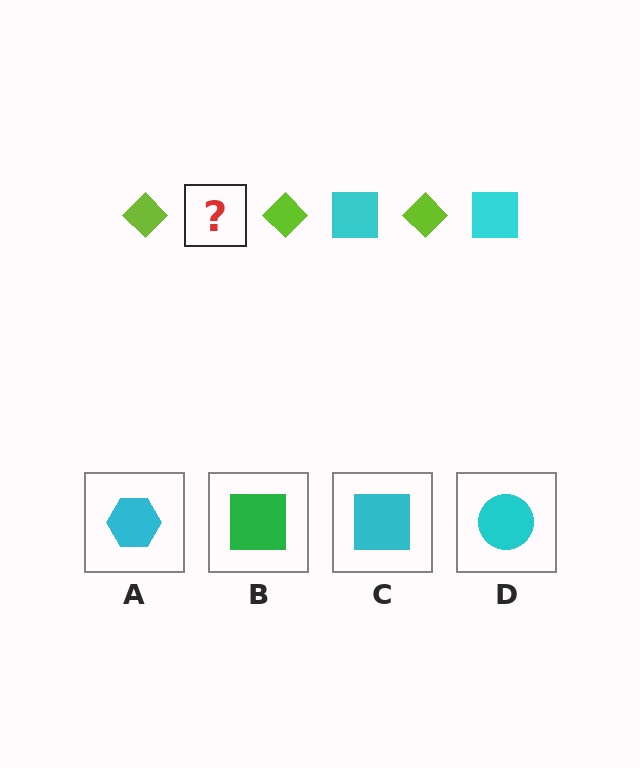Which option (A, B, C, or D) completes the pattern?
C.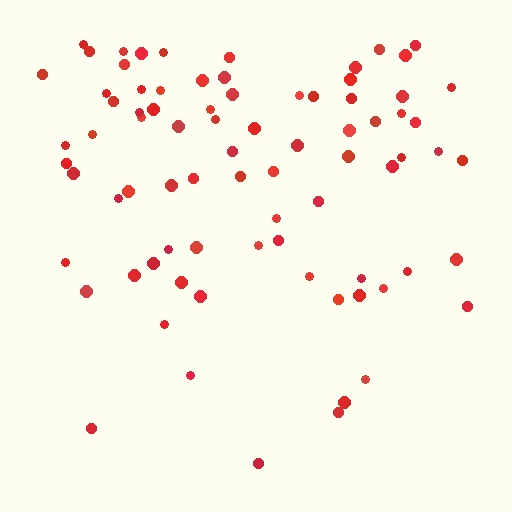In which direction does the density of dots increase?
From bottom to top, with the top side densest.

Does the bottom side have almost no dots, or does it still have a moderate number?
Still a moderate number, just noticeably fewer than the top.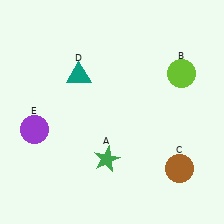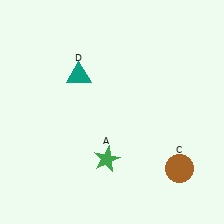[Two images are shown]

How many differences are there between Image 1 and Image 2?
There are 2 differences between the two images.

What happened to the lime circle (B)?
The lime circle (B) was removed in Image 2. It was in the top-right area of Image 1.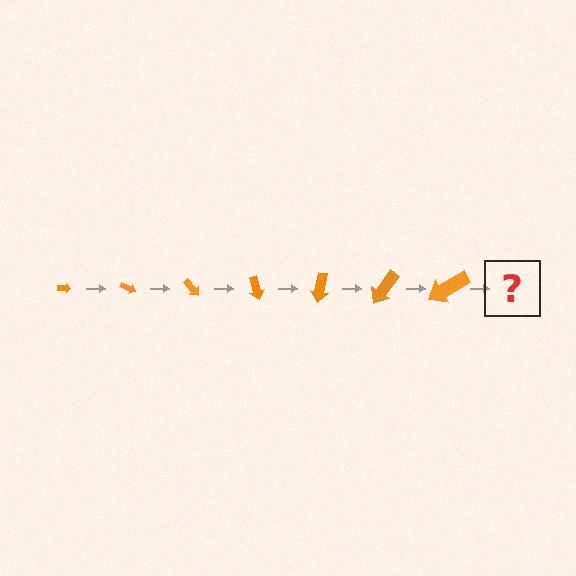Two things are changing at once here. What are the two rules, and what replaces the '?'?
The two rules are that the arrow grows larger each step and it rotates 25 degrees each step. The '?' should be an arrow, larger than the previous one and rotated 175 degrees from the start.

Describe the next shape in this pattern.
It should be an arrow, larger than the previous one and rotated 175 degrees from the start.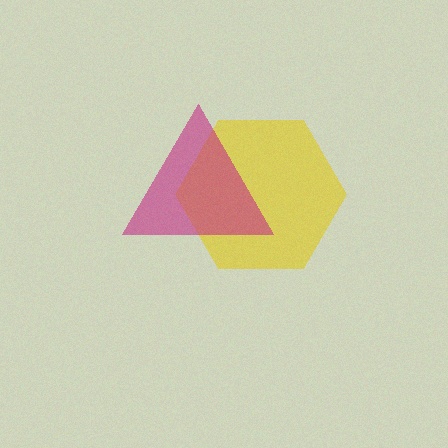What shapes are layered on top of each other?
The layered shapes are: a yellow hexagon, a magenta triangle.